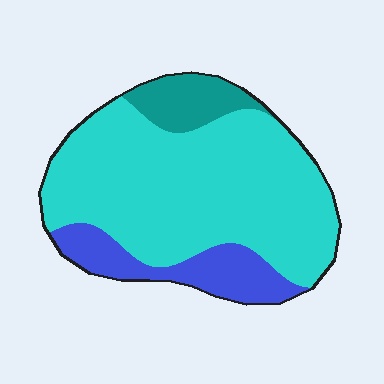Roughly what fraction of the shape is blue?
Blue takes up less than a quarter of the shape.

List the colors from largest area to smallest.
From largest to smallest: cyan, blue, teal.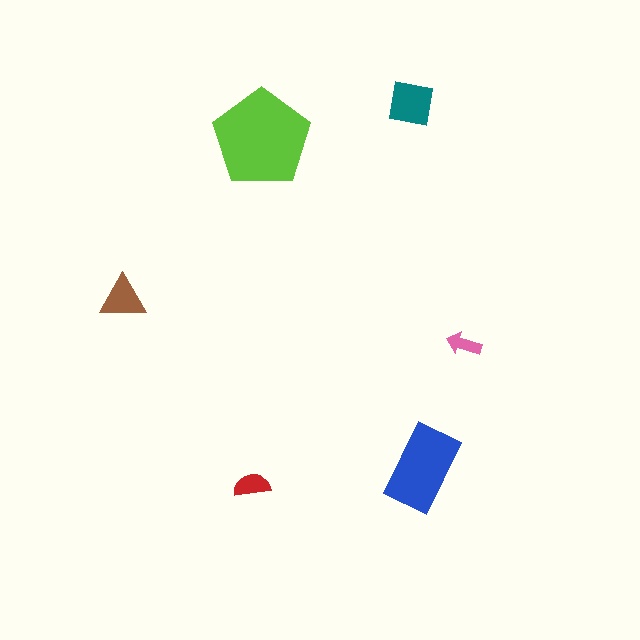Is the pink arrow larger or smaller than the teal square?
Smaller.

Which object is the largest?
The lime pentagon.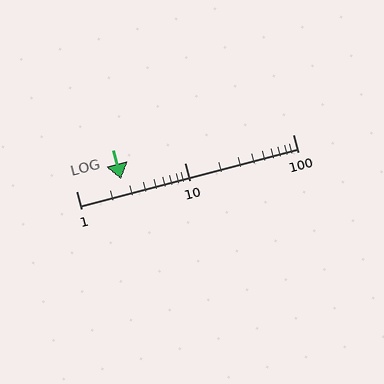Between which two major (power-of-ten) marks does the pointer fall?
The pointer is between 1 and 10.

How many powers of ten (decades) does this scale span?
The scale spans 2 decades, from 1 to 100.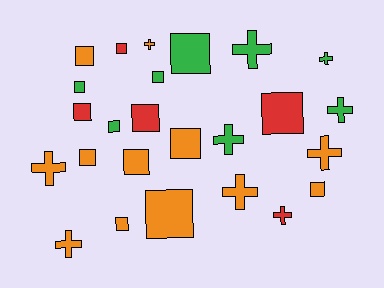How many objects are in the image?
There are 25 objects.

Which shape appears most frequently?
Square, with 15 objects.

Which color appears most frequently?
Orange, with 12 objects.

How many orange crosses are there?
There are 5 orange crosses.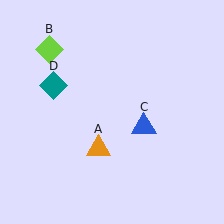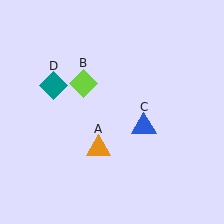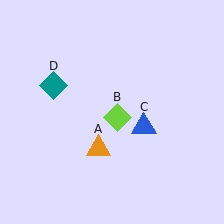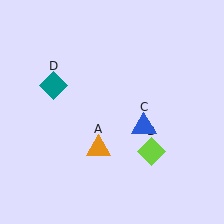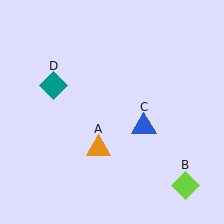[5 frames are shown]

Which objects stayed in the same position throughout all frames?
Orange triangle (object A) and blue triangle (object C) and teal diamond (object D) remained stationary.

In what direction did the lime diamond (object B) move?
The lime diamond (object B) moved down and to the right.